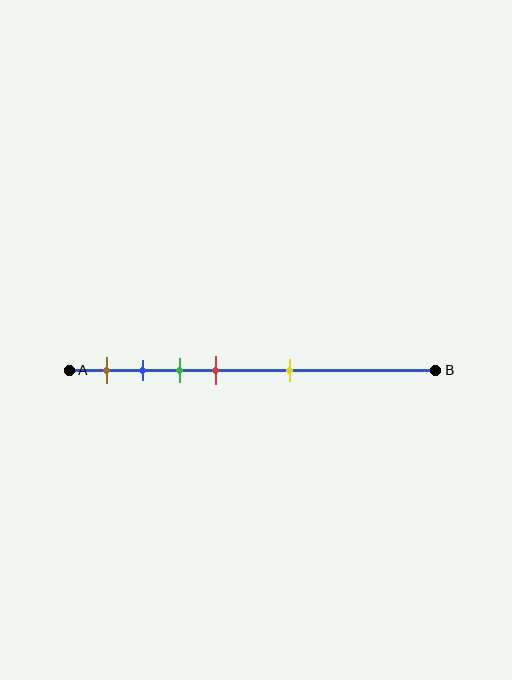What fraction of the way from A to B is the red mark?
The red mark is approximately 40% (0.4) of the way from A to B.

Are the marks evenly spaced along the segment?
No, the marks are not evenly spaced.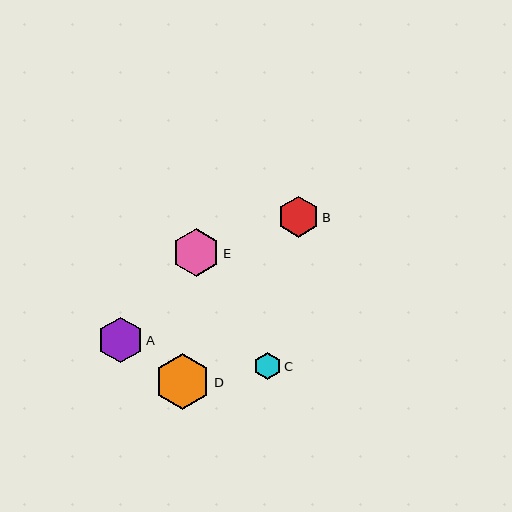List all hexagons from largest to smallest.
From largest to smallest: D, E, A, B, C.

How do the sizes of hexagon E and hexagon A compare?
Hexagon E and hexagon A are approximately the same size.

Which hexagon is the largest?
Hexagon D is the largest with a size of approximately 56 pixels.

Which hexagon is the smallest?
Hexagon C is the smallest with a size of approximately 28 pixels.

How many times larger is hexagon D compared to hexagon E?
Hexagon D is approximately 1.2 times the size of hexagon E.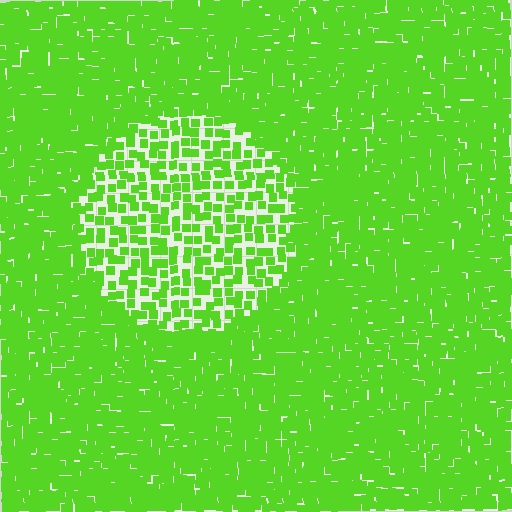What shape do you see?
I see a circle.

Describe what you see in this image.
The image contains small lime elements arranged at two different densities. A circle-shaped region is visible where the elements are less densely packed than the surrounding area.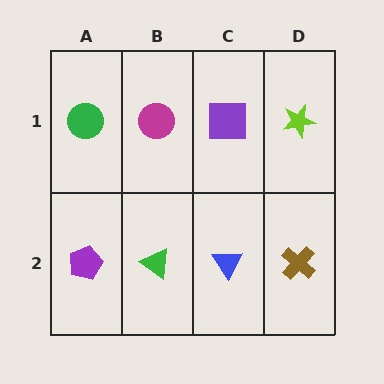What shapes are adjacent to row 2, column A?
A green circle (row 1, column A), a green triangle (row 2, column B).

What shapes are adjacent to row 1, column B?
A green triangle (row 2, column B), a green circle (row 1, column A), a purple square (row 1, column C).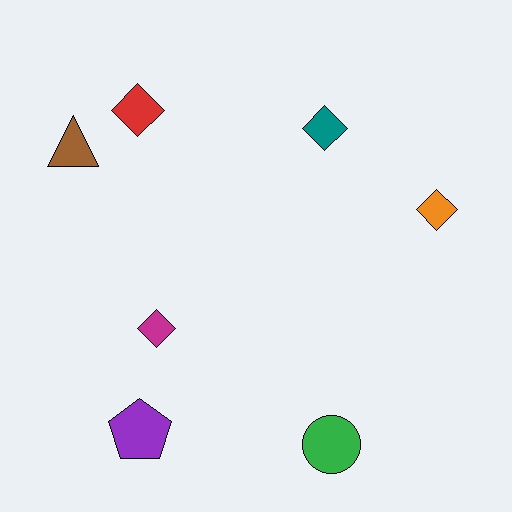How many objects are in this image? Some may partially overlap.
There are 7 objects.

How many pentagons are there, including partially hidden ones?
There is 1 pentagon.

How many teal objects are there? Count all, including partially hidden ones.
There is 1 teal object.